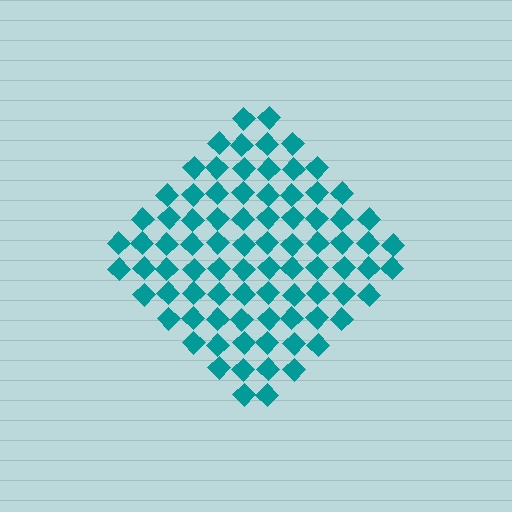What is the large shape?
The large shape is a diamond.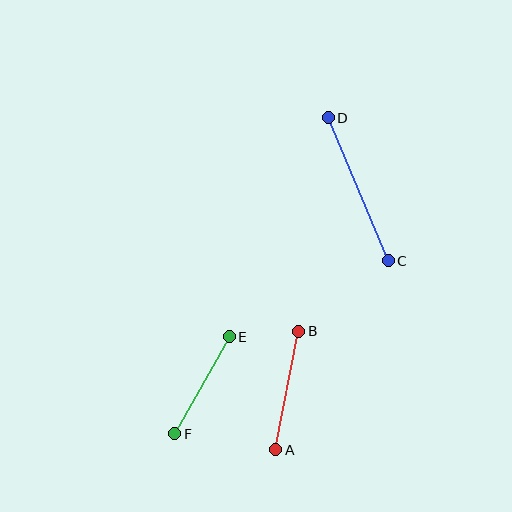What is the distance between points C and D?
The distance is approximately 155 pixels.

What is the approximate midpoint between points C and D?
The midpoint is at approximately (358, 189) pixels.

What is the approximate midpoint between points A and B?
The midpoint is at approximately (287, 390) pixels.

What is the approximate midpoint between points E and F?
The midpoint is at approximately (202, 385) pixels.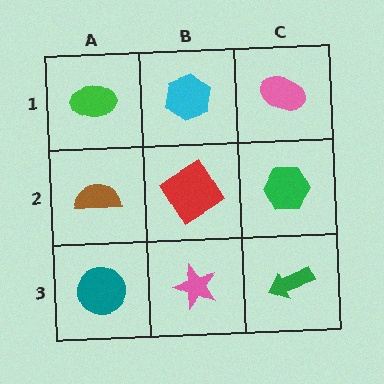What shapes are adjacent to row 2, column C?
A pink ellipse (row 1, column C), a green arrow (row 3, column C), a red diamond (row 2, column B).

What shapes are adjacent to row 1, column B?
A red diamond (row 2, column B), a green ellipse (row 1, column A), a pink ellipse (row 1, column C).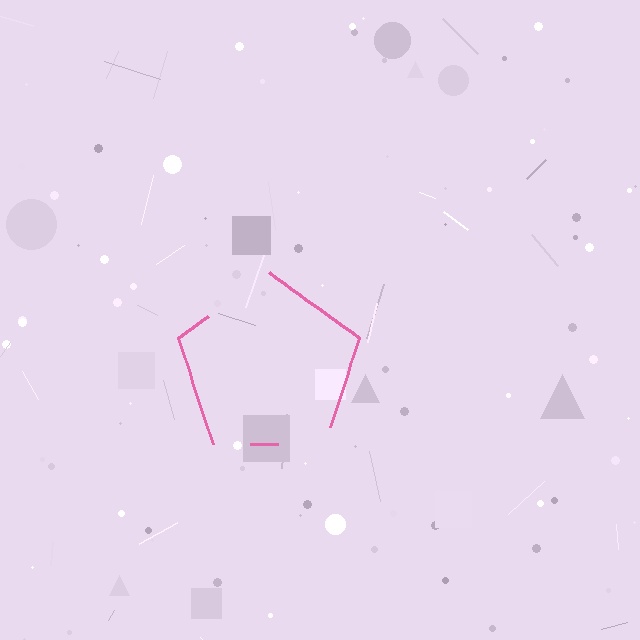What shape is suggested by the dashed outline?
The dashed outline suggests a pentagon.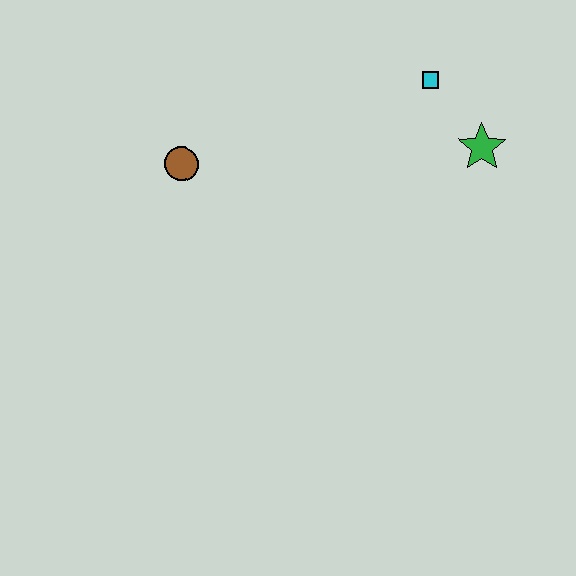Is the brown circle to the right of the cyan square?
No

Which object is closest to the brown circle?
The cyan square is closest to the brown circle.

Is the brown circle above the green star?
No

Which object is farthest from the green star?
The brown circle is farthest from the green star.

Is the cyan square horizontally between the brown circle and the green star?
Yes